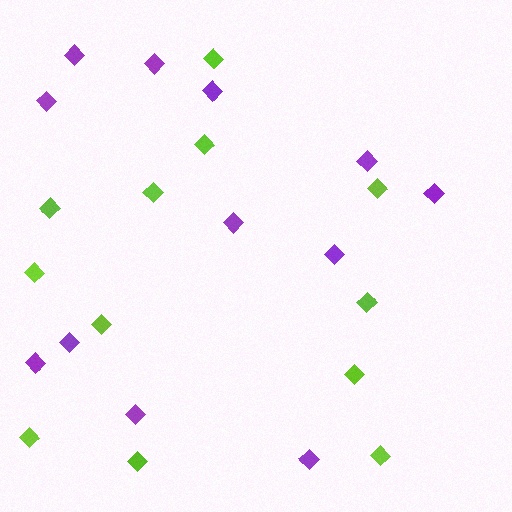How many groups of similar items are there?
There are 2 groups: one group of purple diamonds (12) and one group of lime diamonds (12).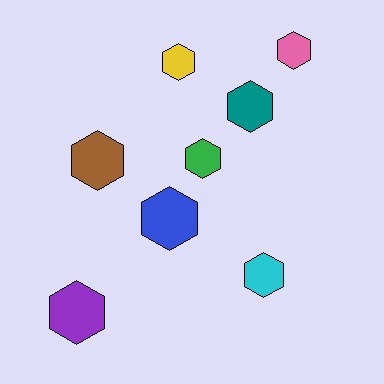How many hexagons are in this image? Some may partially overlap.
There are 8 hexagons.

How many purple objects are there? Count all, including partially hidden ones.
There is 1 purple object.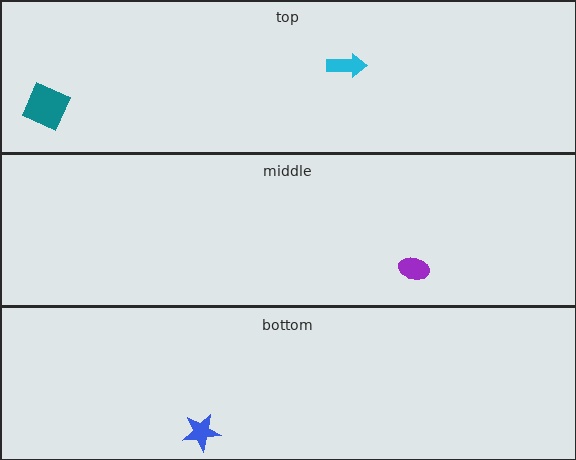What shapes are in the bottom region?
The blue star.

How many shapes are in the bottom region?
1.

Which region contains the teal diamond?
The top region.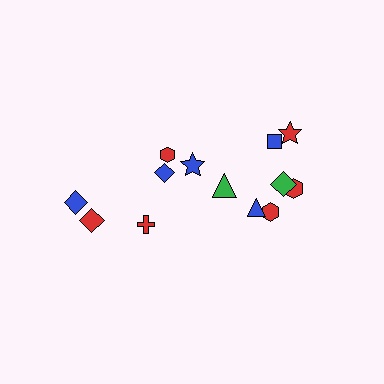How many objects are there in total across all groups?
There are 13 objects.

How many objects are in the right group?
There are 8 objects.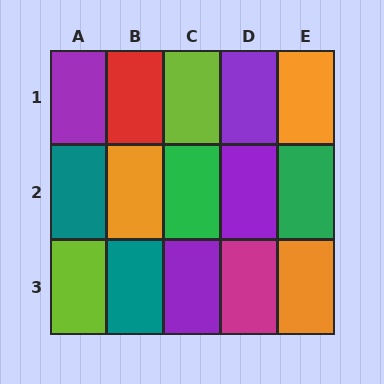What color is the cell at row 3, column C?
Purple.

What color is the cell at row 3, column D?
Magenta.